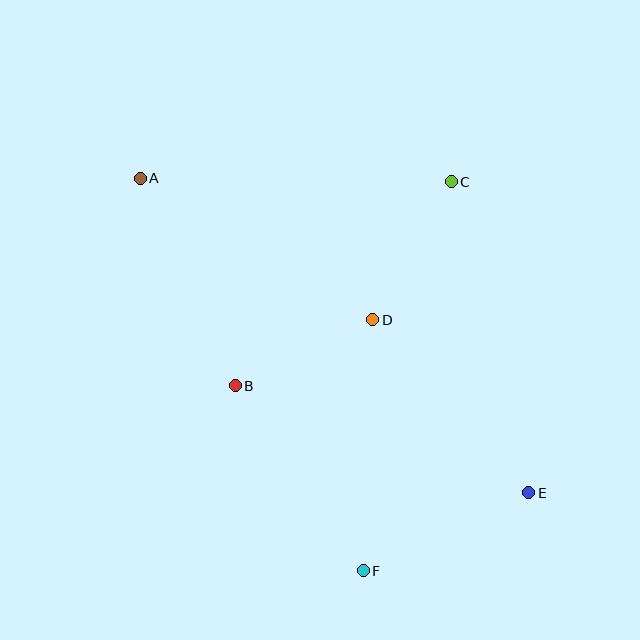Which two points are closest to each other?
Points B and D are closest to each other.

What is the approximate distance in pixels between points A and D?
The distance between A and D is approximately 272 pixels.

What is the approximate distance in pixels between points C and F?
The distance between C and F is approximately 399 pixels.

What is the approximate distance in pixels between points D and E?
The distance between D and E is approximately 233 pixels.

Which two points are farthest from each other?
Points A and E are farthest from each other.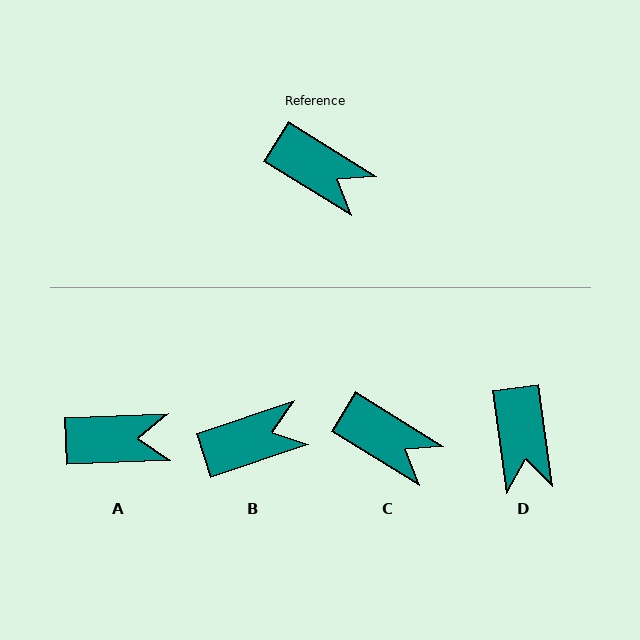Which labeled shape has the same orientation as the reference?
C.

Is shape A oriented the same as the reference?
No, it is off by about 34 degrees.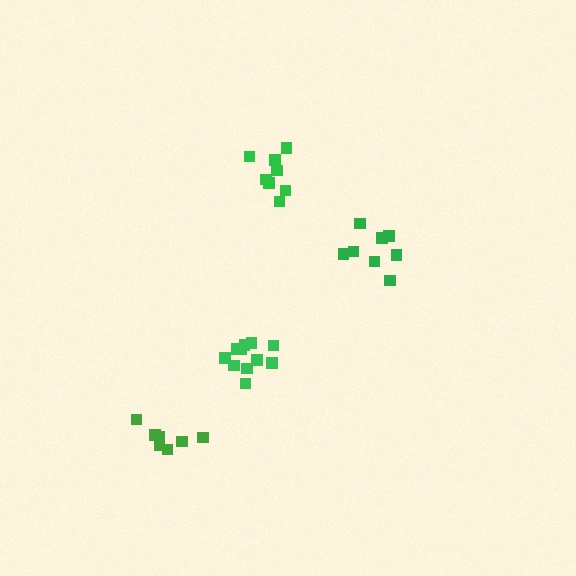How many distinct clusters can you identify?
There are 4 distinct clusters.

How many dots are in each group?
Group 1: 7 dots, Group 2: 8 dots, Group 3: 11 dots, Group 4: 8 dots (34 total).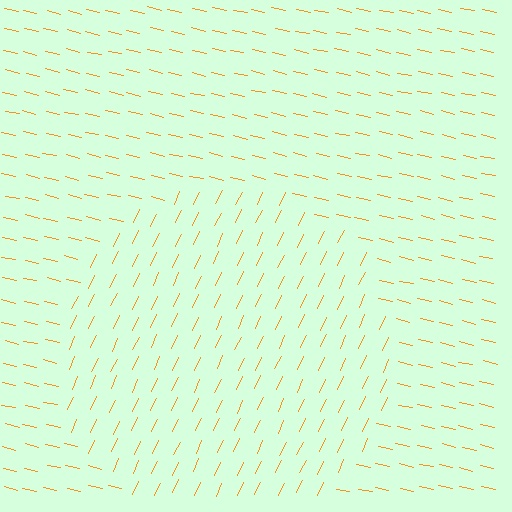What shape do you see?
I see a circle.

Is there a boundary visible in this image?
Yes, there is a texture boundary formed by a change in line orientation.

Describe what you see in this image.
The image is filled with small orange line segments. A circle region in the image has lines oriented differently from the surrounding lines, creating a visible texture boundary.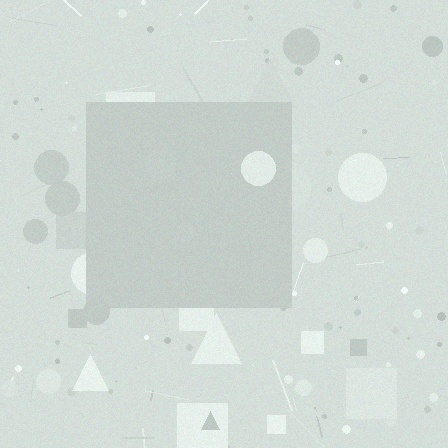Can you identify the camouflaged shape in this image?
The camouflaged shape is a square.